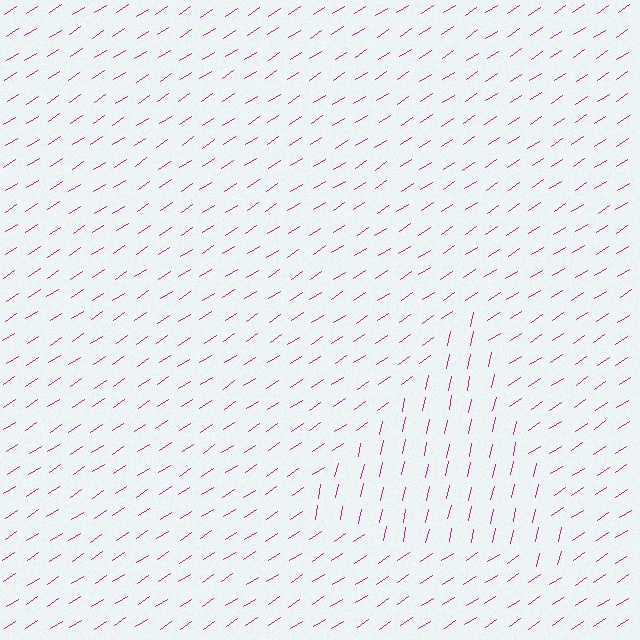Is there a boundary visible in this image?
Yes, there is a texture boundary formed by a change in line orientation.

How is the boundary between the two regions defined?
The boundary is defined purely by a change in line orientation (approximately 45 degrees difference). All lines are the same color and thickness.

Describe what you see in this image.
The image is filled with small magenta line segments. A triangle region in the image has lines oriented differently from the surrounding lines, creating a visible texture boundary.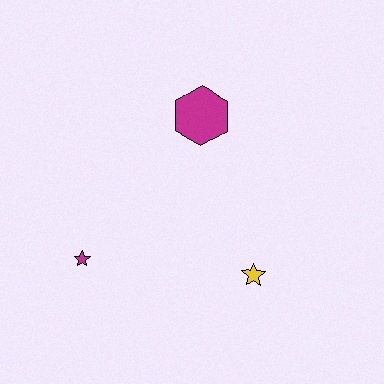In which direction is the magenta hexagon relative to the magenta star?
The magenta hexagon is above the magenta star.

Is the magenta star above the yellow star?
Yes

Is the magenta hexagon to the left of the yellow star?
Yes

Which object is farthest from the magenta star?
The magenta hexagon is farthest from the magenta star.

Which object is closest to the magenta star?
The yellow star is closest to the magenta star.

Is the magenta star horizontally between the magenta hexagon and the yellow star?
No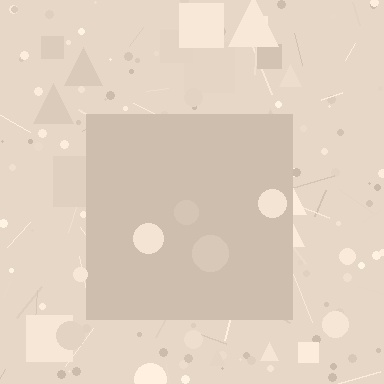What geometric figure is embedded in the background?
A square is embedded in the background.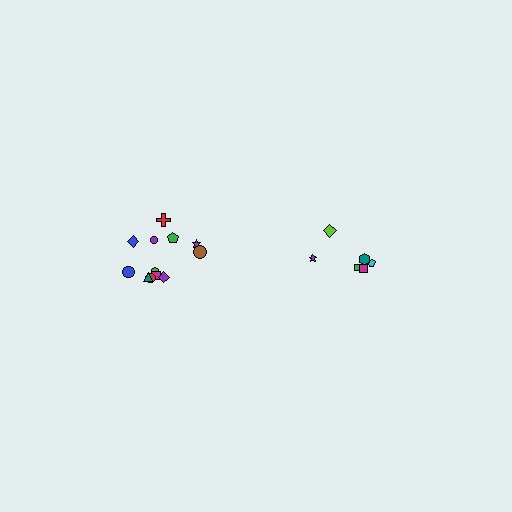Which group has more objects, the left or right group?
The left group.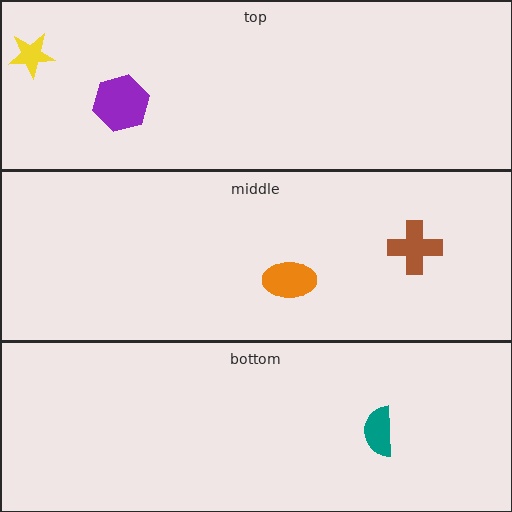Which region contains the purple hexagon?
The top region.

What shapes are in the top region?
The purple hexagon, the yellow star.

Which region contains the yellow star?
The top region.